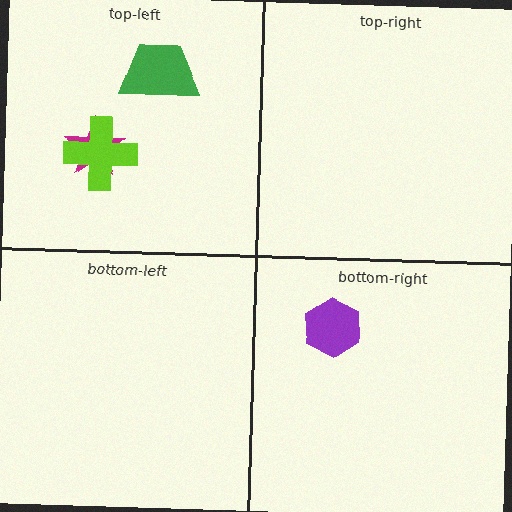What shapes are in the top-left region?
The magenta star, the lime cross, the green trapezoid.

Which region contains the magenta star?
The top-left region.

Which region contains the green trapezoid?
The top-left region.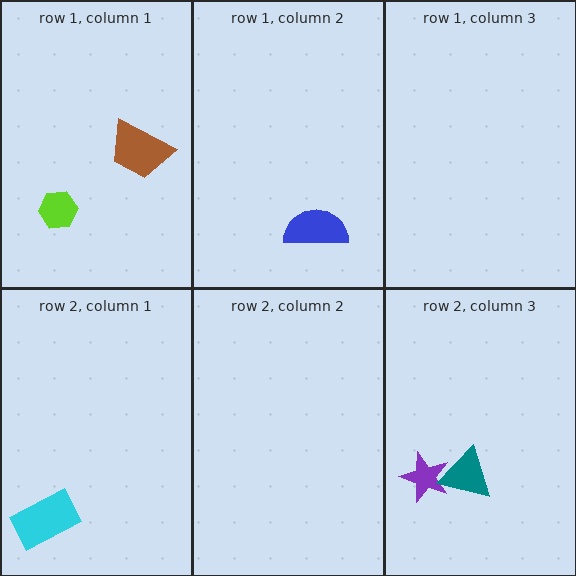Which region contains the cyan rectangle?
The row 2, column 1 region.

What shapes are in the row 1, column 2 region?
The blue semicircle.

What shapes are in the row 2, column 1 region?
The cyan rectangle.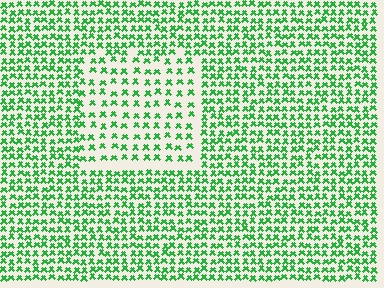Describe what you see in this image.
The image contains small green elements arranged at two different densities. A rectangle-shaped region is visible where the elements are less densely packed than the surrounding area.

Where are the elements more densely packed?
The elements are more densely packed outside the rectangle boundary.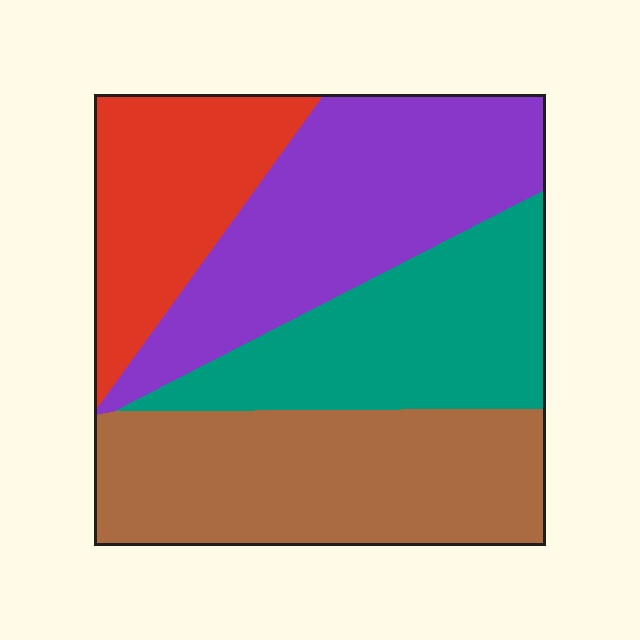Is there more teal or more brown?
Brown.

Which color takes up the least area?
Red, at roughly 20%.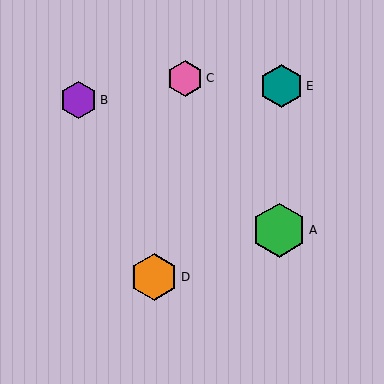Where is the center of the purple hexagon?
The center of the purple hexagon is at (79, 100).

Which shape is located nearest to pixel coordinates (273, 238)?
The green hexagon (labeled A) at (279, 230) is nearest to that location.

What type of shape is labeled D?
Shape D is an orange hexagon.